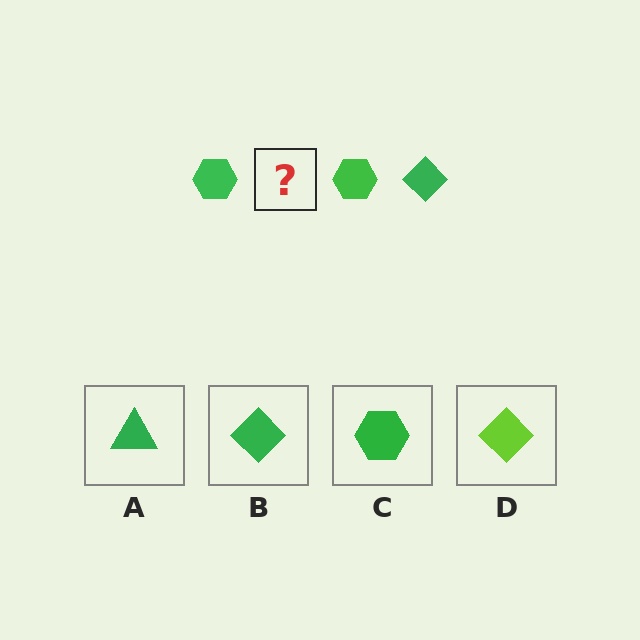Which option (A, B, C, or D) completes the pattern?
B.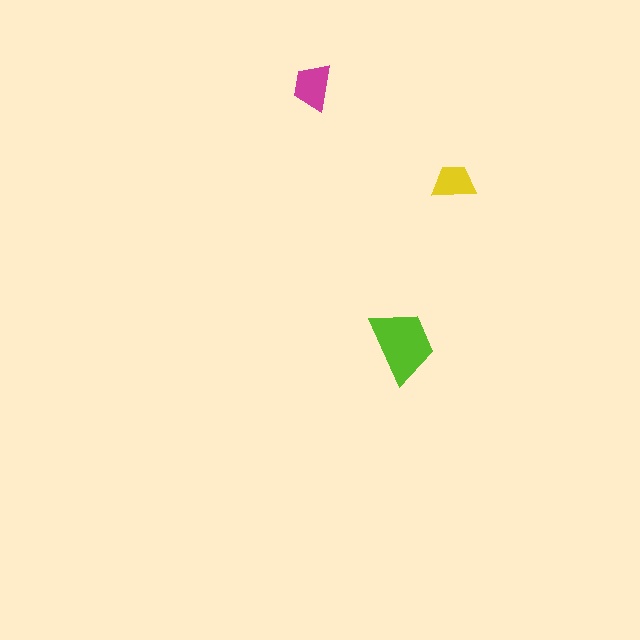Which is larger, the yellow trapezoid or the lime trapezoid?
The lime one.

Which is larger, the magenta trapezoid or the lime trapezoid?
The lime one.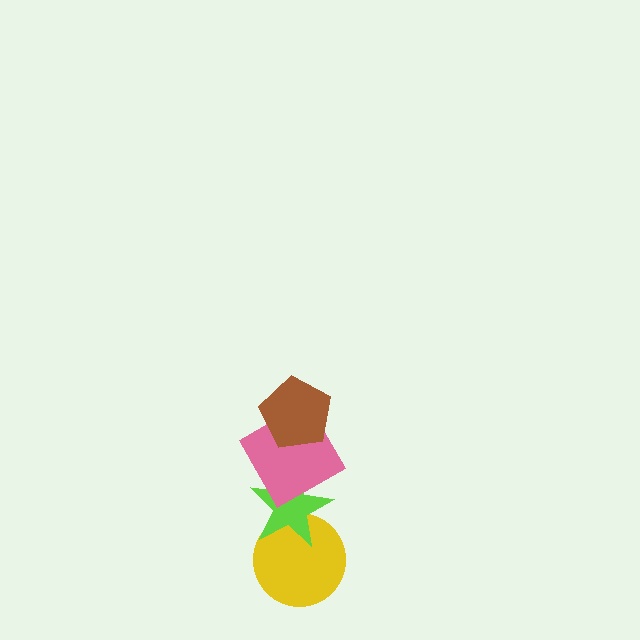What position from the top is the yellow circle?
The yellow circle is 4th from the top.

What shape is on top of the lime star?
The pink square is on top of the lime star.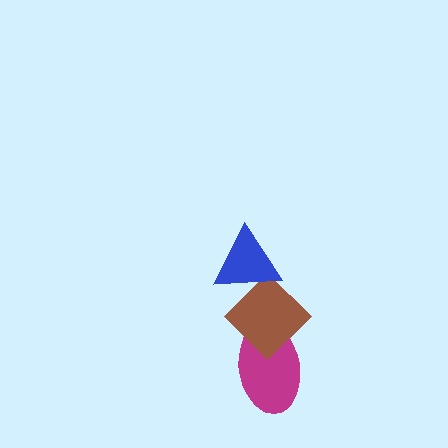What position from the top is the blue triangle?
The blue triangle is 1st from the top.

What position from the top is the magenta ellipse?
The magenta ellipse is 3rd from the top.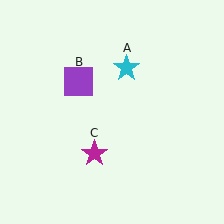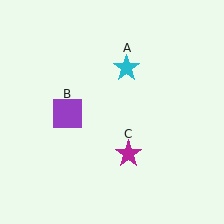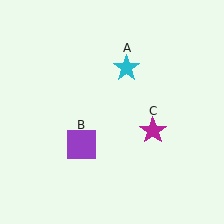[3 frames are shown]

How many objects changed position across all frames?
2 objects changed position: purple square (object B), magenta star (object C).